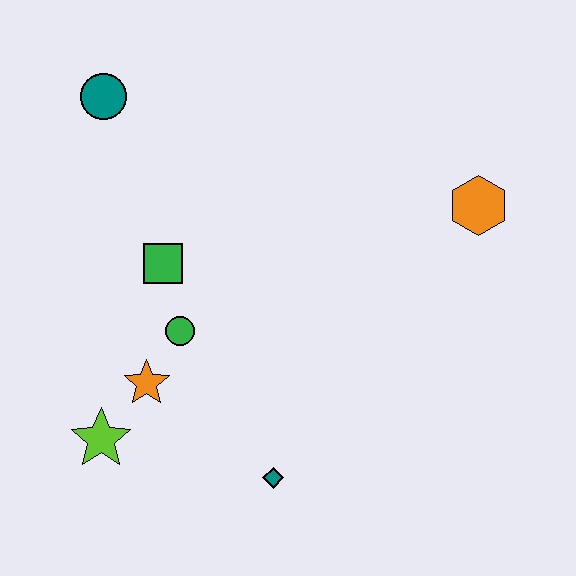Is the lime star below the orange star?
Yes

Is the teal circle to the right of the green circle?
No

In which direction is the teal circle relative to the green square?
The teal circle is above the green square.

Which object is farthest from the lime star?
The orange hexagon is farthest from the lime star.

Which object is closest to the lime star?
The orange star is closest to the lime star.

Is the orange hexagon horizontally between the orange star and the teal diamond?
No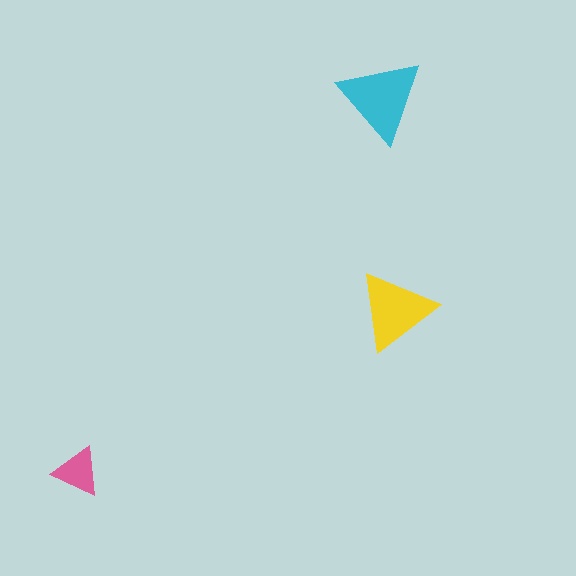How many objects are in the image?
There are 3 objects in the image.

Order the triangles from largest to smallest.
the cyan one, the yellow one, the pink one.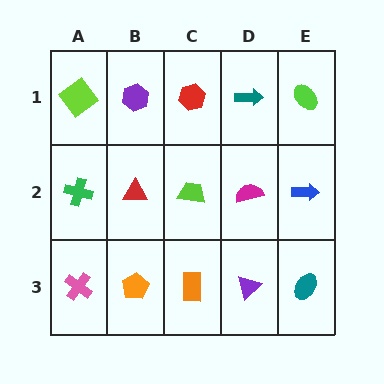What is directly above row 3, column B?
A red triangle.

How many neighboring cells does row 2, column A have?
3.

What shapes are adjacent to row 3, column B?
A red triangle (row 2, column B), a pink cross (row 3, column A), an orange rectangle (row 3, column C).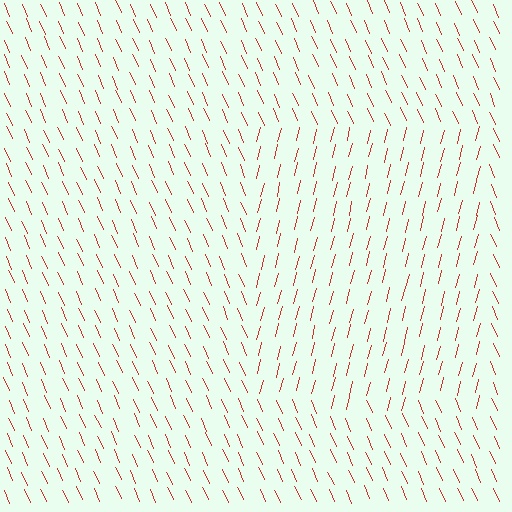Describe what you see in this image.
The image is filled with small red line segments. A rectangle region in the image has lines oriented differently from the surrounding lines, creating a visible texture boundary.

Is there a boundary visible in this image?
Yes, there is a texture boundary formed by a change in line orientation.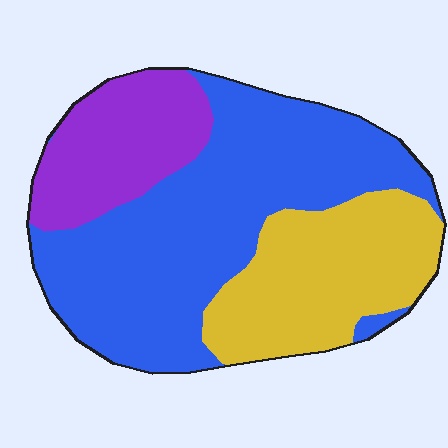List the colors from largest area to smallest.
From largest to smallest: blue, yellow, purple.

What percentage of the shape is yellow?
Yellow covers 28% of the shape.